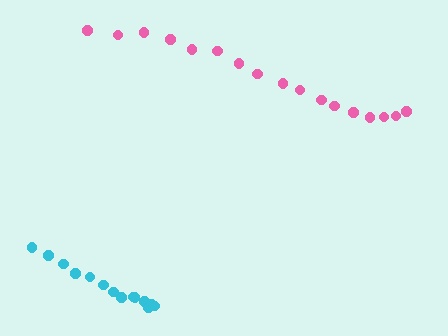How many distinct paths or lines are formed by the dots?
There are 2 distinct paths.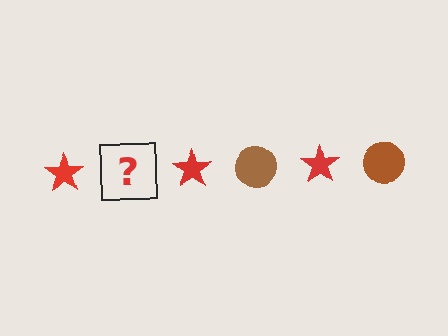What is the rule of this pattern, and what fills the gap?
The rule is that the pattern alternates between red star and brown circle. The gap should be filled with a brown circle.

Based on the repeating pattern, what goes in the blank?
The blank should be a brown circle.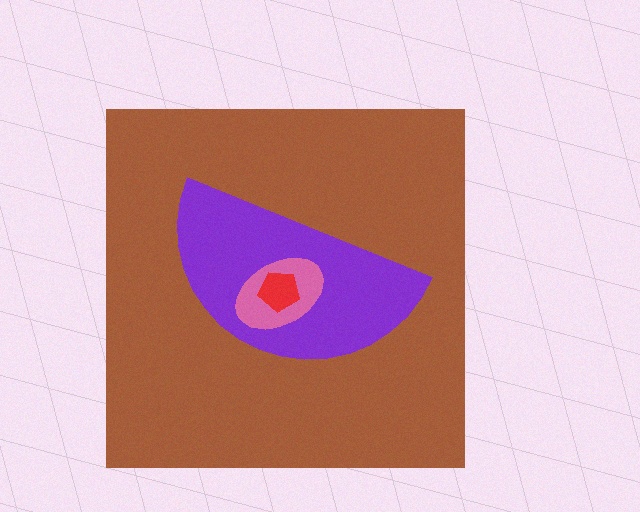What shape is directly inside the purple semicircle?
The pink ellipse.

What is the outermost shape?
The brown square.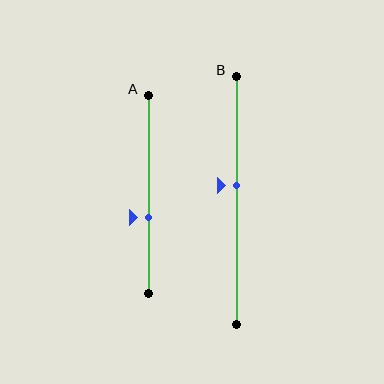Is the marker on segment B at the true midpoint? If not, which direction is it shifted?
No, the marker on segment B is shifted upward by about 6% of the segment length.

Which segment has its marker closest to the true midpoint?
Segment B has its marker closest to the true midpoint.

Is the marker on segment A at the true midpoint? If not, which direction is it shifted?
No, the marker on segment A is shifted downward by about 12% of the segment length.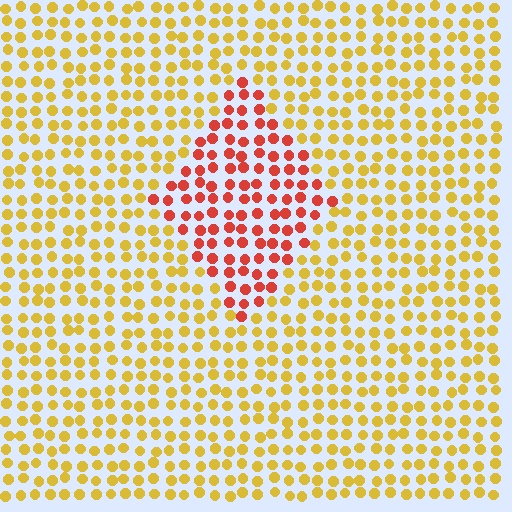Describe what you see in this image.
The image is filled with small yellow elements in a uniform arrangement. A diamond-shaped region is visible where the elements are tinted to a slightly different hue, forming a subtle color boundary.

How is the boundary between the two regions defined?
The boundary is defined purely by a slight shift in hue (about 46 degrees). Spacing, size, and orientation are identical on both sides.